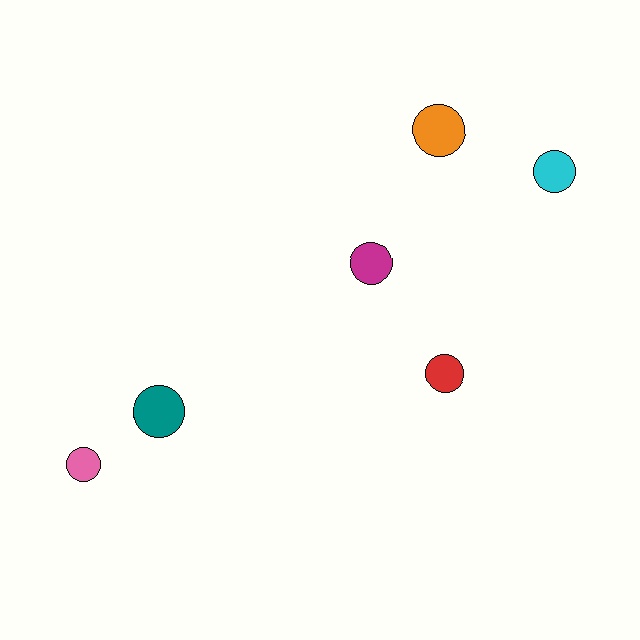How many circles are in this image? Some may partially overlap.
There are 6 circles.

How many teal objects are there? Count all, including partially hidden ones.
There is 1 teal object.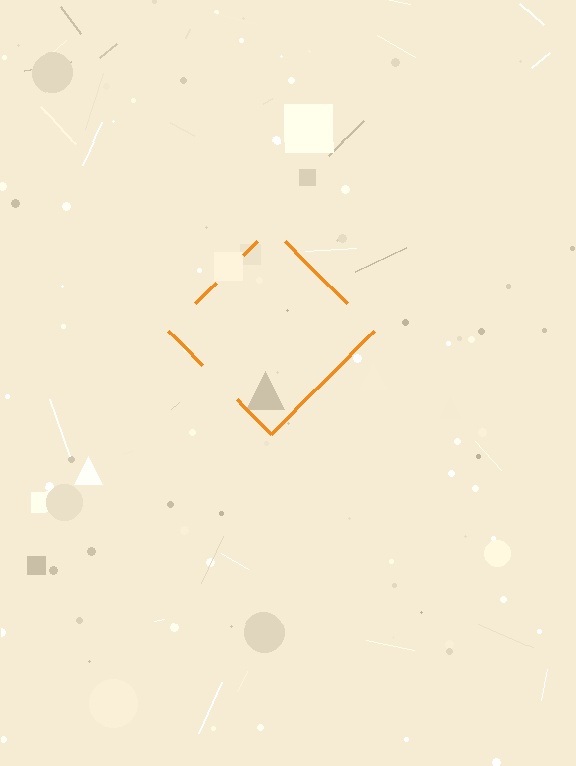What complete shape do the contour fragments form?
The contour fragments form a diamond.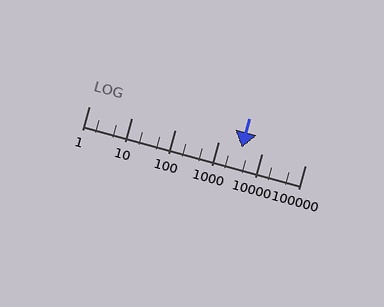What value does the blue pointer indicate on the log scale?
The pointer indicates approximately 3400.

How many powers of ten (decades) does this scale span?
The scale spans 5 decades, from 1 to 100000.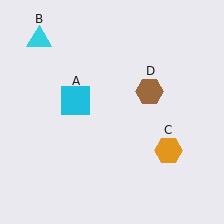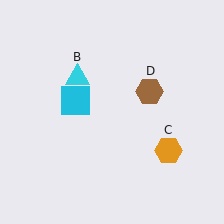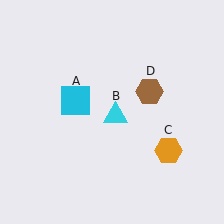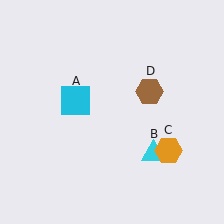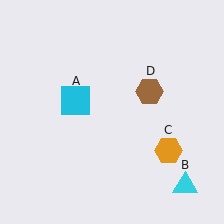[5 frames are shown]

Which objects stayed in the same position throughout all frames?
Cyan square (object A) and orange hexagon (object C) and brown hexagon (object D) remained stationary.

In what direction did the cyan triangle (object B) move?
The cyan triangle (object B) moved down and to the right.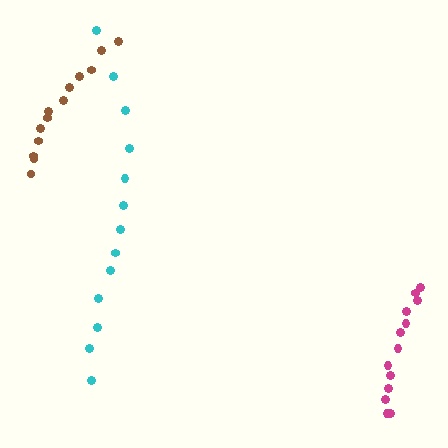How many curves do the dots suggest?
There are 3 distinct paths.